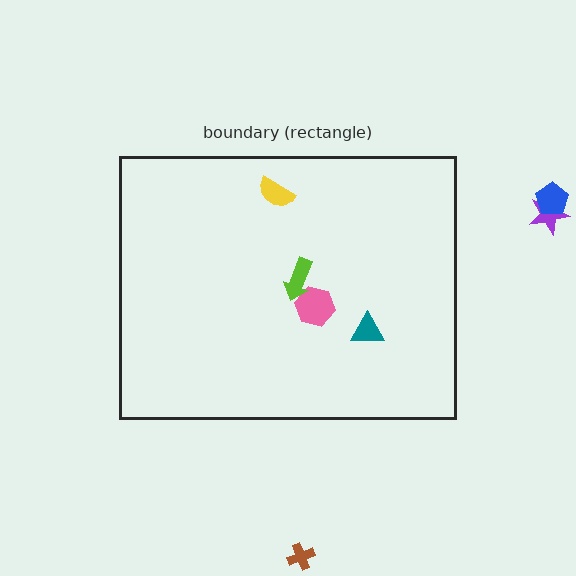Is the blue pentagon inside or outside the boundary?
Outside.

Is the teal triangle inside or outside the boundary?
Inside.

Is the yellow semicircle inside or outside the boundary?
Inside.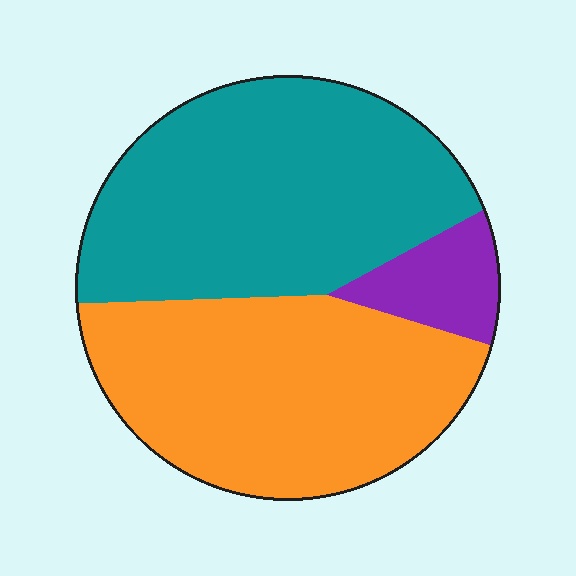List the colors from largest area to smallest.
From largest to smallest: teal, orange, purple.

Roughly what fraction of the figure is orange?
Orange covers 44% of the figure.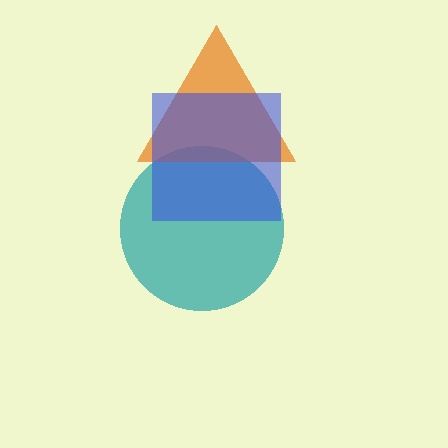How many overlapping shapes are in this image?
There are 3 overlapping shapes in the image.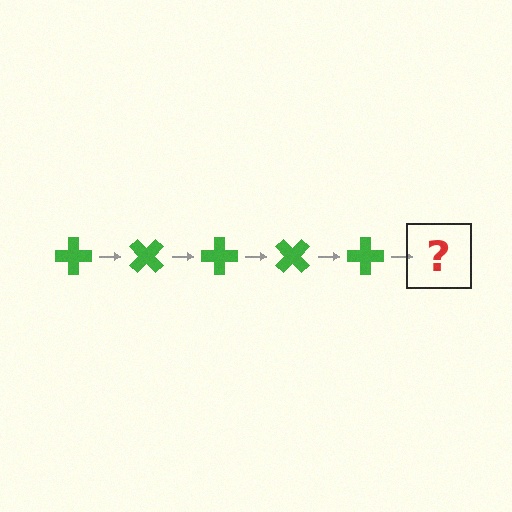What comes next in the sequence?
The next element should be a green cross rotated 225 degrees.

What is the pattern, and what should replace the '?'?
The pattern is that the cross rotates 45 degrees each step. The '?' should be a green cross rotated 225 degrees.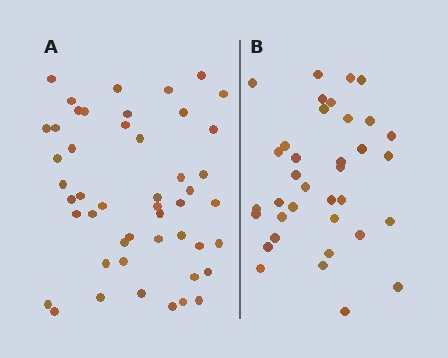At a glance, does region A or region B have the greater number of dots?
Region A (the left region) has more dots.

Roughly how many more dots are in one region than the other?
Region A has roughly 12 or so more dots than region B.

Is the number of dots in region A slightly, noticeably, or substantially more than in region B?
Region A has noticeably more, but not dramatically so. The ratio is roughly 1.3 to 1.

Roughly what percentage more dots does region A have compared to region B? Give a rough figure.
About 35% more.